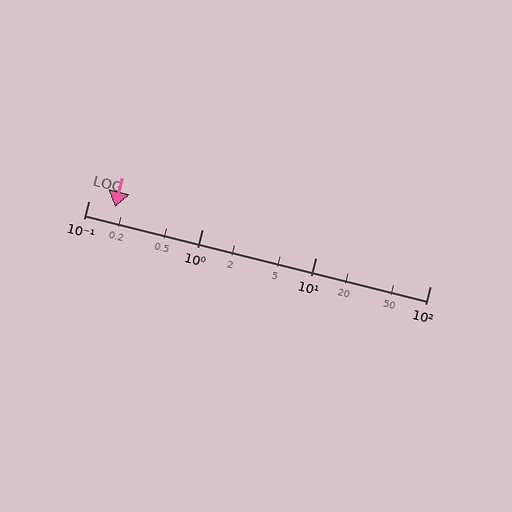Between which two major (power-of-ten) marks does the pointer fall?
The pointer is between 0.1 and 1.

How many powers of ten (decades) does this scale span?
The scale spans 3 decades, from 0.1 to 100.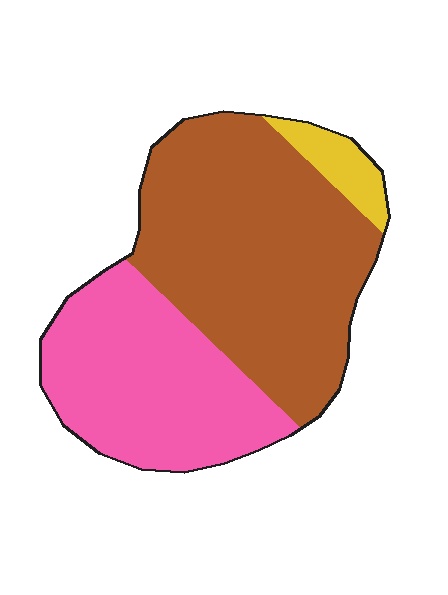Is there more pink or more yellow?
Pink.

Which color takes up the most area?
Brown, at roughly 55%.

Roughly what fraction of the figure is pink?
Pink covers about 35% of the figure.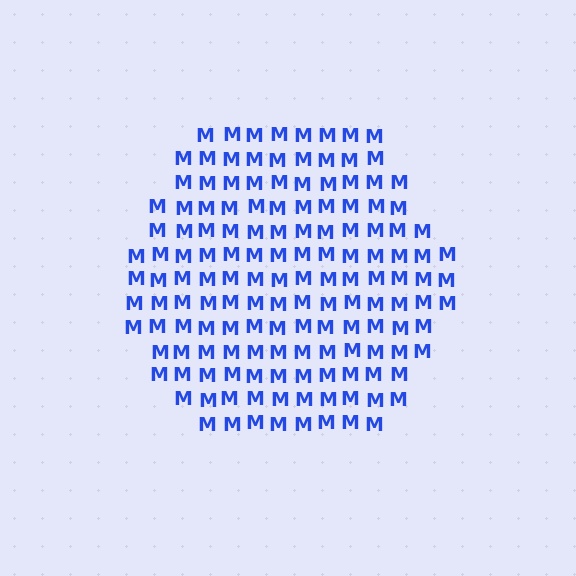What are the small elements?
The small elements are letter M's.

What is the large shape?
The large shape is a hexagon.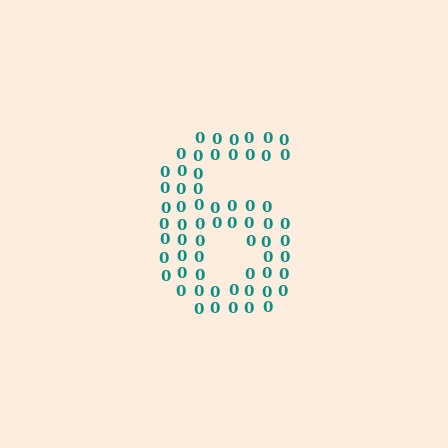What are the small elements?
The small elements are digit 0's.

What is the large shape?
The large shape is the digit 6.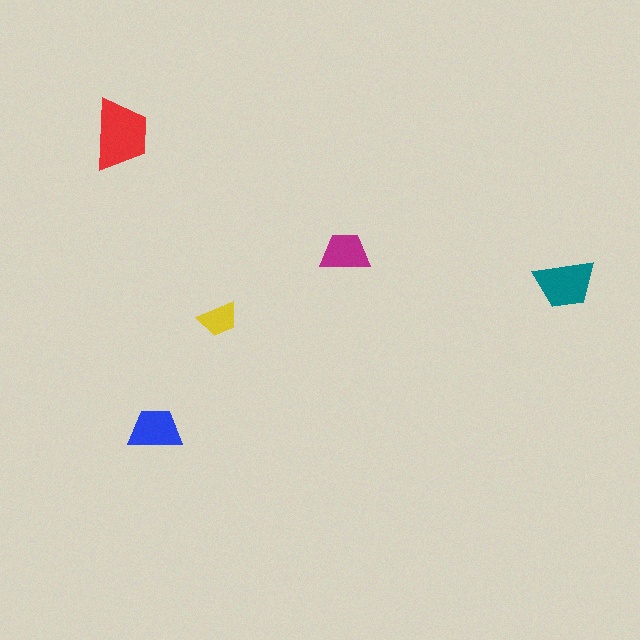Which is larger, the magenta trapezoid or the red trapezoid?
The red one.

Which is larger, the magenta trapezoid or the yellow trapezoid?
The magenta one.